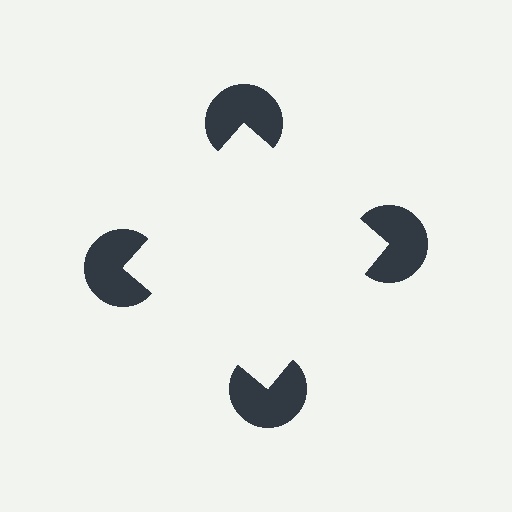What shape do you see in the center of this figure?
An illusory square — its edges are inferred from the aligned wedge cuts in the pac-man discs, not physically drawn.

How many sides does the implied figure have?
4 sides.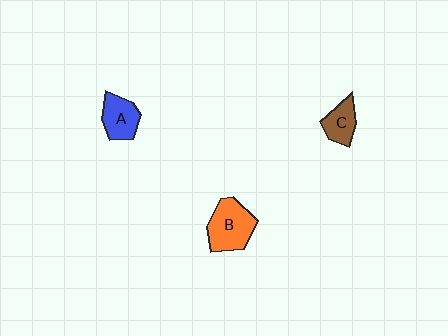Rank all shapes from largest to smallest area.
From largest to smallest: B (orange), A (blue), C (brown).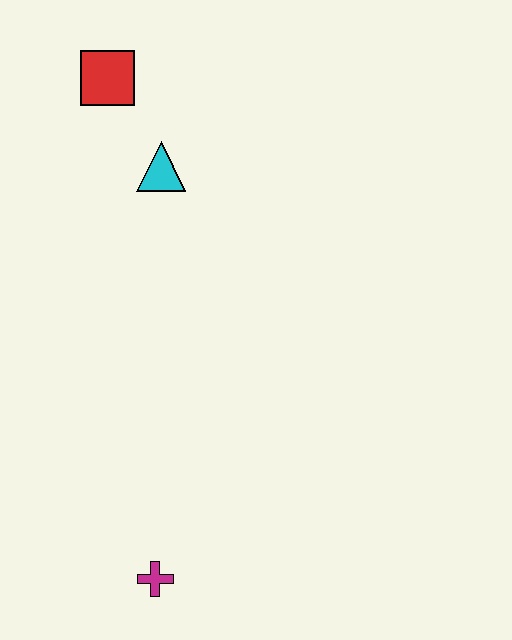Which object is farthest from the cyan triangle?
The magenta cross is farthest from the cyan triangle.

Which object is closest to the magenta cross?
The cyan triangle is closest to the magenta cross.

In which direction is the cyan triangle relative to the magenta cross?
The cyan triangle is above the magenta cross.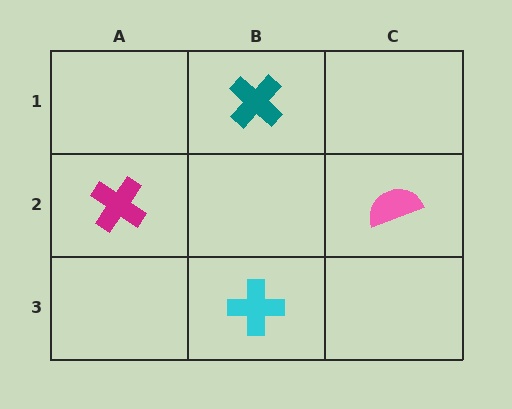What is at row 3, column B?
A cyan cross.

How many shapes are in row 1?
1 shape.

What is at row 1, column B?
A teal cross.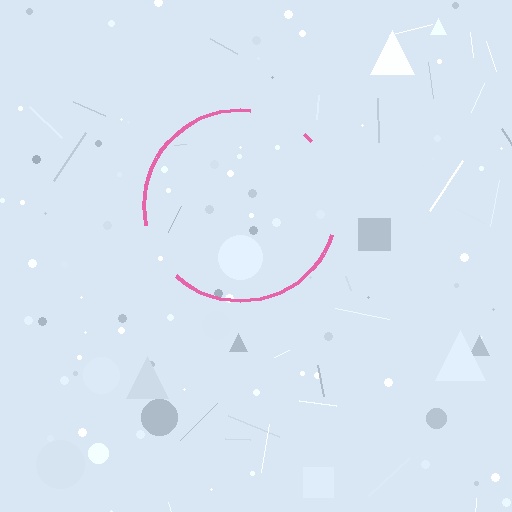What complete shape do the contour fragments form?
The contour fragments form a circle.